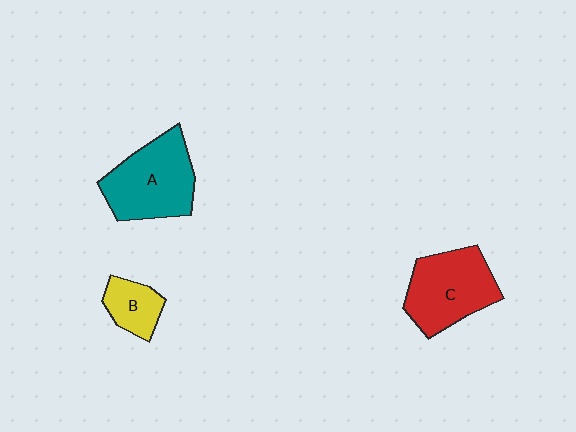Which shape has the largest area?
Shape A (teal).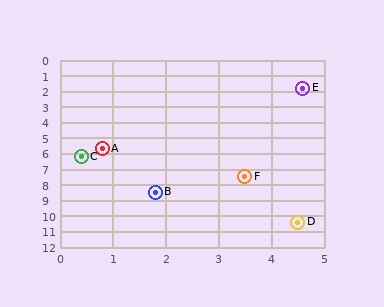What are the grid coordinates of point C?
Point C is at approximately (0.4, 6.2).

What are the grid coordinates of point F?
Point F is at approximately (3.5, 7.5).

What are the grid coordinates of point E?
Point E is at approximately (4.6, 1.8).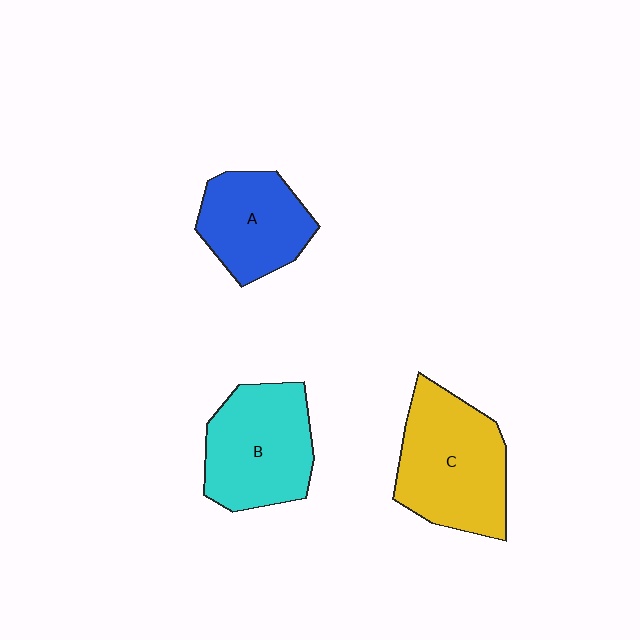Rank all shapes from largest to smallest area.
From largest to smallest: C (yellow), B (cyan), A (blue).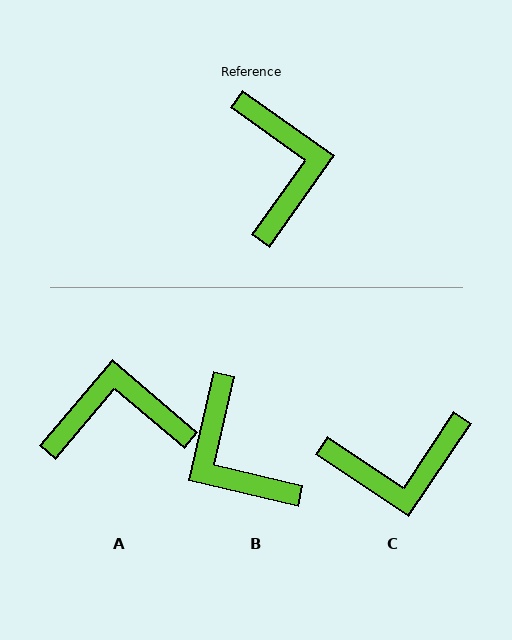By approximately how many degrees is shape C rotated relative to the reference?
Approximately 88 degrees clockwise.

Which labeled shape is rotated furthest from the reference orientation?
B, about 158 degrees away.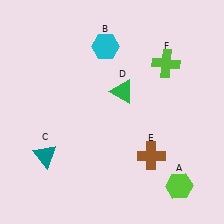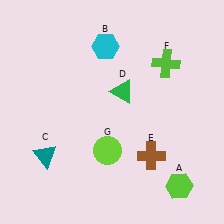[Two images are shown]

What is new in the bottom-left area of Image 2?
A lime circle (G) was added in the bottom-left area of Image 2.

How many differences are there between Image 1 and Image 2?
There is 1 difference between the two images.